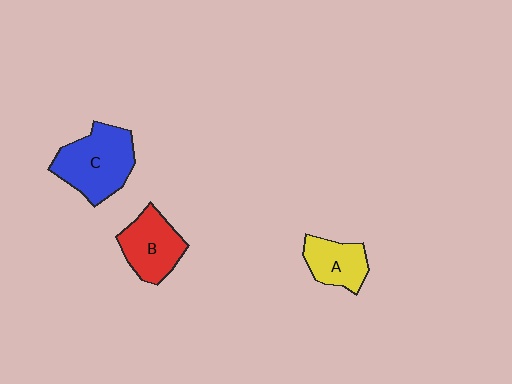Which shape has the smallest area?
Shape A (yellow).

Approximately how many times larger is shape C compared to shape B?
Approximately 1.3 times.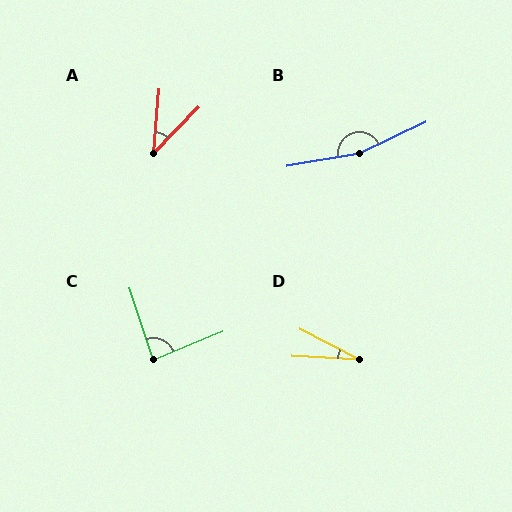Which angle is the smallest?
D, at approximately 25 degrees.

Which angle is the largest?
B, at approximately 165 degrees.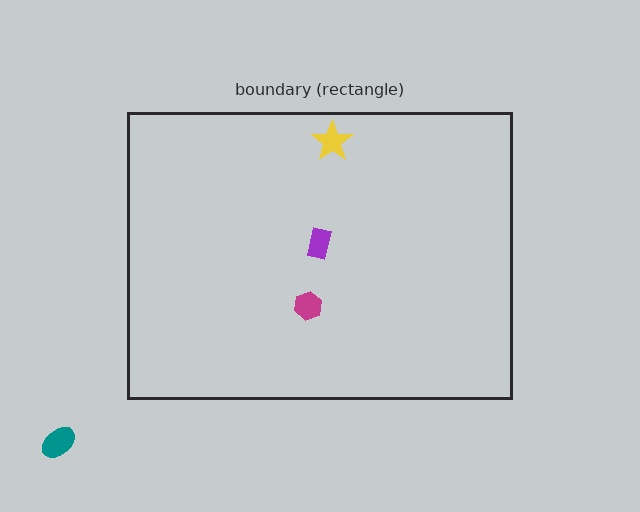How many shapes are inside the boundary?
3 inside, 1 outside.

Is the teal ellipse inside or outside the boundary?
Outside.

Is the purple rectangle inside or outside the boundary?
Inside.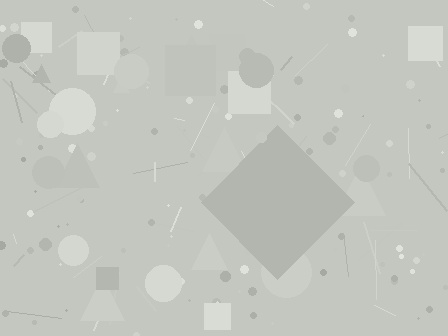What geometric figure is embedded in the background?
A diamond is embedded in the background.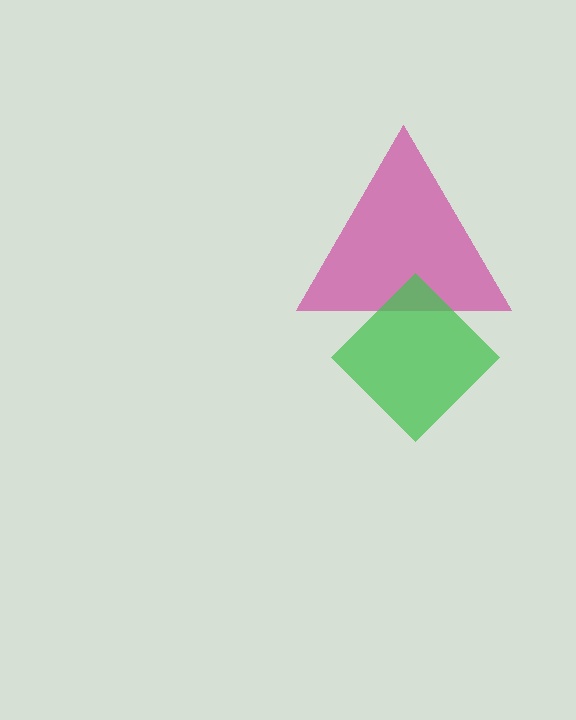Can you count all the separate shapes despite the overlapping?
Yes, there are 2 separate shapes.